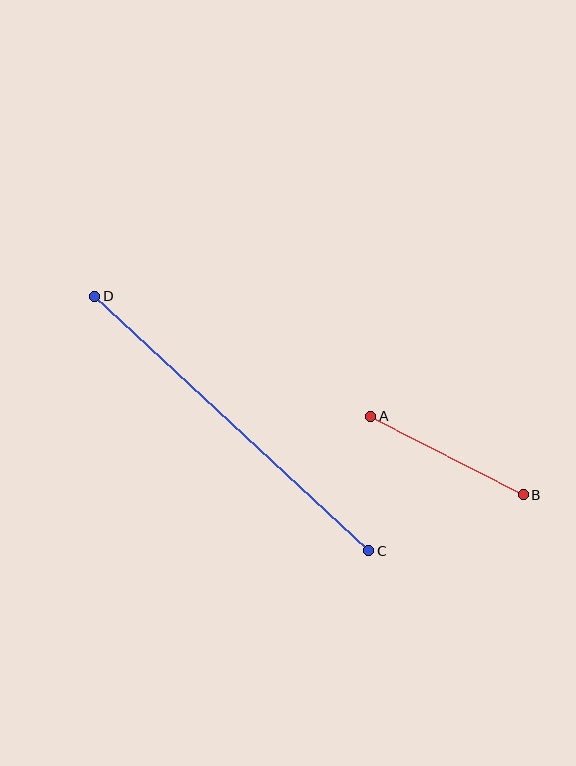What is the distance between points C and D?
The distance is approximately 374 pixels.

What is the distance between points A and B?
The distance is approximately 172 pixels.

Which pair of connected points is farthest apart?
Points C and D are farthest apart.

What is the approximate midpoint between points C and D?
The midpoint is at approximately (232, 423) pixels.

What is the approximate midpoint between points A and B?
The midpoint is at approximately (447, 455) pixels.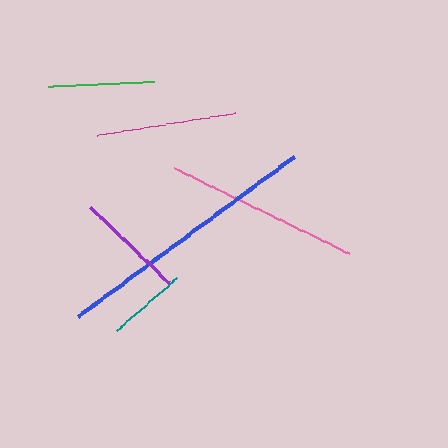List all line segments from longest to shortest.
From longest to shortest: blue, pink, magenta, purple, green, teal.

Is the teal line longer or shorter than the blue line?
The blue line is longer than the teal line.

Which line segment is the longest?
The blue line is the longest at approximately 269 pixels.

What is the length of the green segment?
The green segment is approximately 106 pixels long.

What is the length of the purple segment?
The purple segment is approximately 109 pixels long.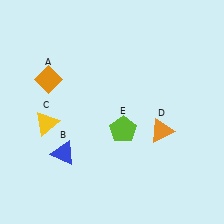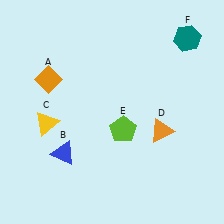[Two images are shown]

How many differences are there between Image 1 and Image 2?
There is 1 difference between the two images.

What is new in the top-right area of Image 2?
A teal hexagon (F) was added in the top-right area of Image 2.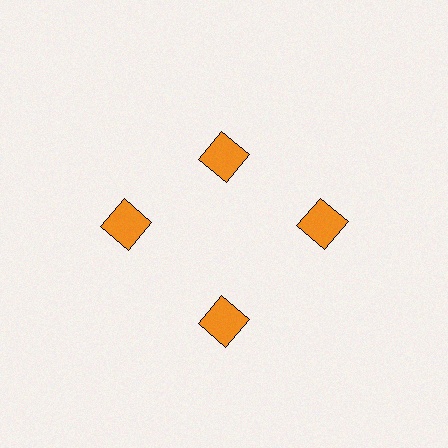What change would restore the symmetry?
The symmetry would be restored by moving it outward, back onto the ring so that all 4 squares sit at equal angles and equal distance from the center.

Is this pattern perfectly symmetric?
No. The 4 orange squares are arranged in a ring, but one element near the 12 o'clock position is pulled inward toward the center, breaking the 4-fold rotational symmetry.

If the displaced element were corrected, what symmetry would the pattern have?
It would have 4-fold rotational symmetry — the pattern would map onto itself every 90 degrees.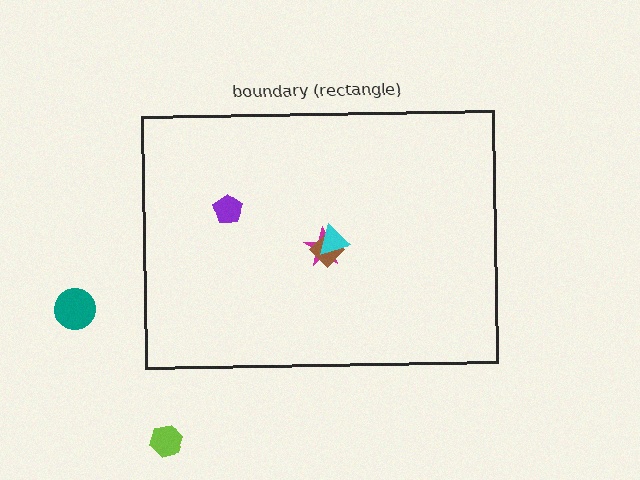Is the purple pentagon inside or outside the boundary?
Inside.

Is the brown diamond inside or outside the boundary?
Inside.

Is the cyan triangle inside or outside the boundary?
Inside.